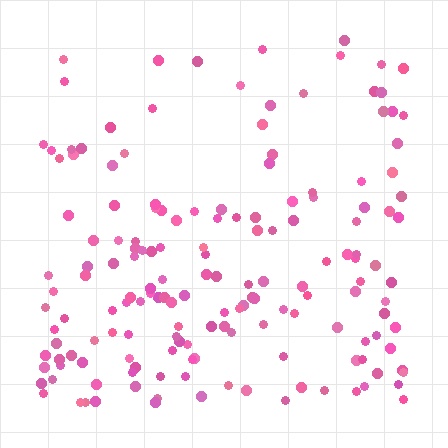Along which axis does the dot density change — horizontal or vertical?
Vertical.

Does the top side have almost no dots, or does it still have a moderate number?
Still a moderate number, just noticeably fewer than the bottom.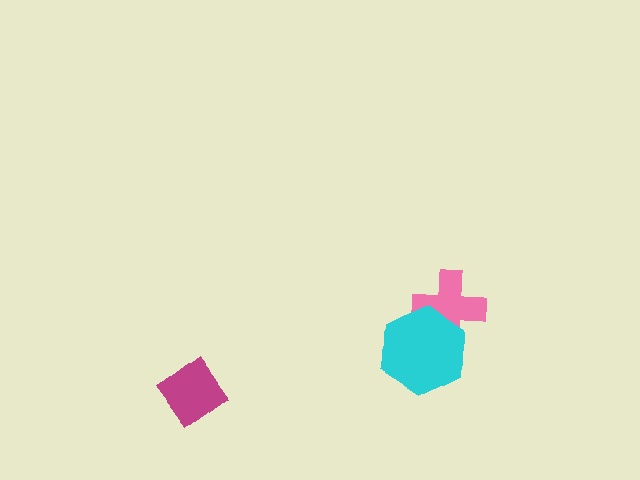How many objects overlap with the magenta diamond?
0 objects overlap with the magenta diamond.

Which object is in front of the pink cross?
The cyan hexagon is in front of the pink cross.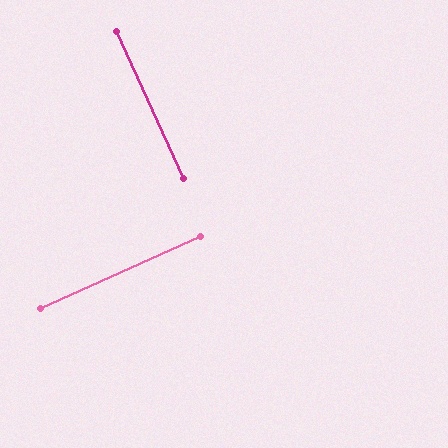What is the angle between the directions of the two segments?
Approximately 90 degrees.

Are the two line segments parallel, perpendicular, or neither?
Perpendicular — they meet at approximately 90°.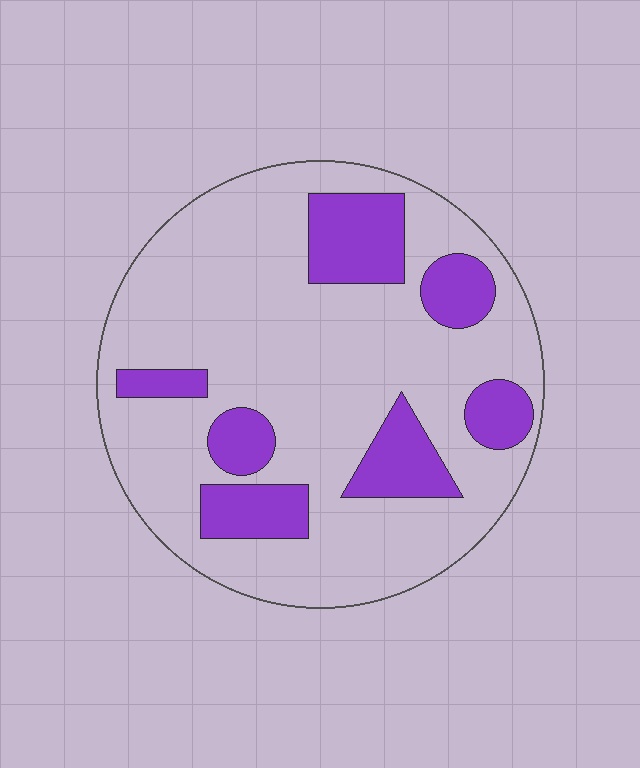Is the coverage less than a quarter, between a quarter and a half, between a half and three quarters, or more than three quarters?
Less than a quarter.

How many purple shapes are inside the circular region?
7.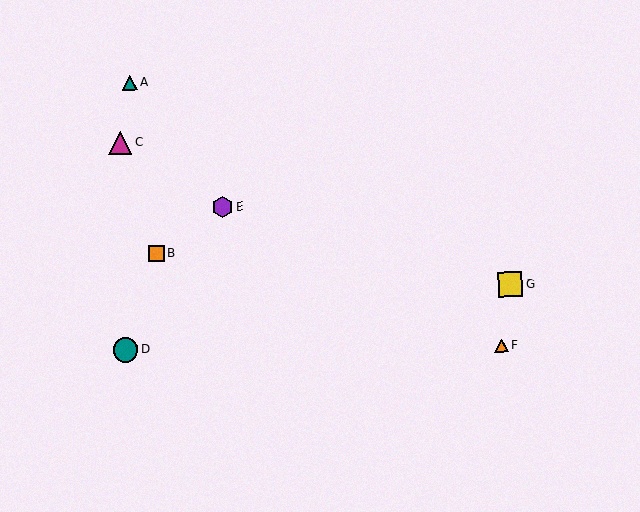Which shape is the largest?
The yellow square (labeled G) is the largest.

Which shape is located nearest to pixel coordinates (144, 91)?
The teal triangle (labeled A) at (130, 83) is nearest to that location.